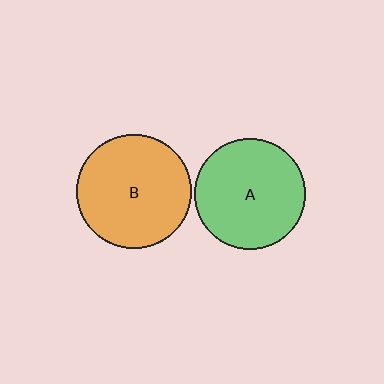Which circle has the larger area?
Circle B (orange).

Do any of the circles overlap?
No, none of the circles overlap.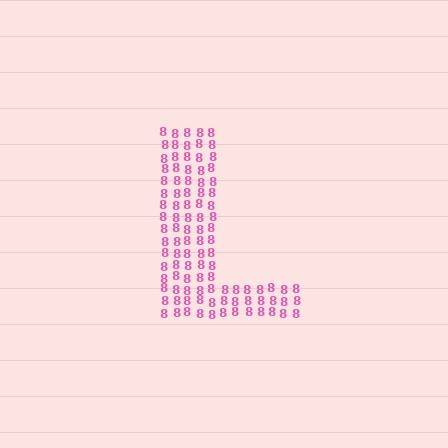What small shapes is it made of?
It is made of small digit 8's.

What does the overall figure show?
The overall figure shows the letter L.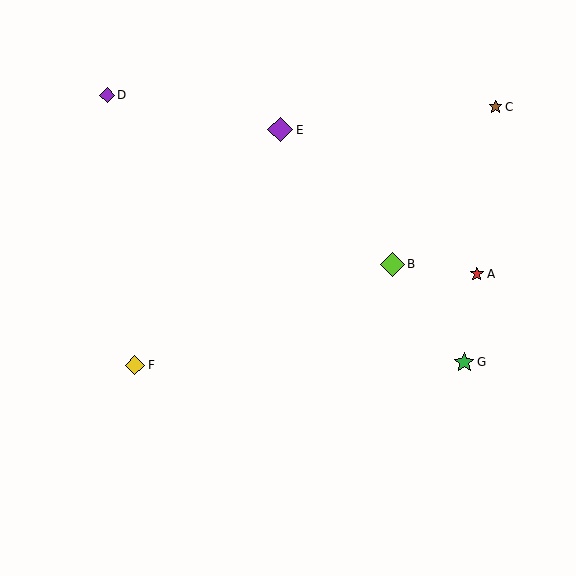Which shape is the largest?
The purple diamond (labeled E) is the largest.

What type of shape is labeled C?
Shape C is a brown star.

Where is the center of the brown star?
The center of the brown star is at (496, 107).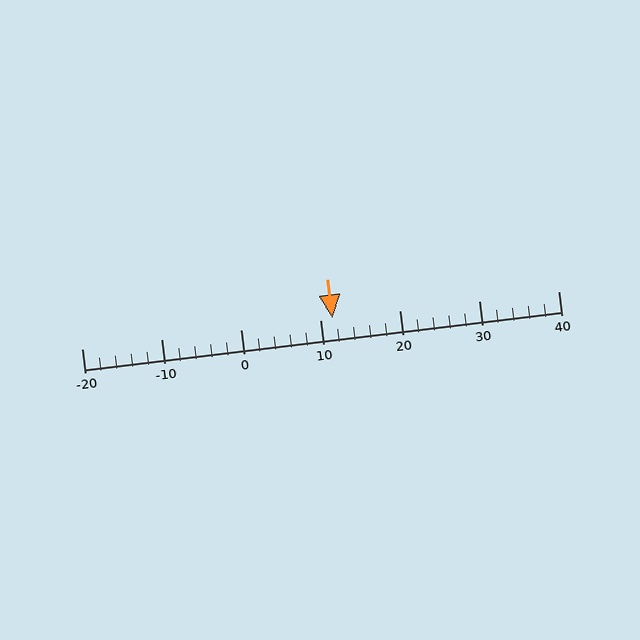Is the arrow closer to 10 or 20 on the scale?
The arrow is closer to 10.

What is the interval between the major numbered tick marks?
The major tick marks are spaced 10 units apart.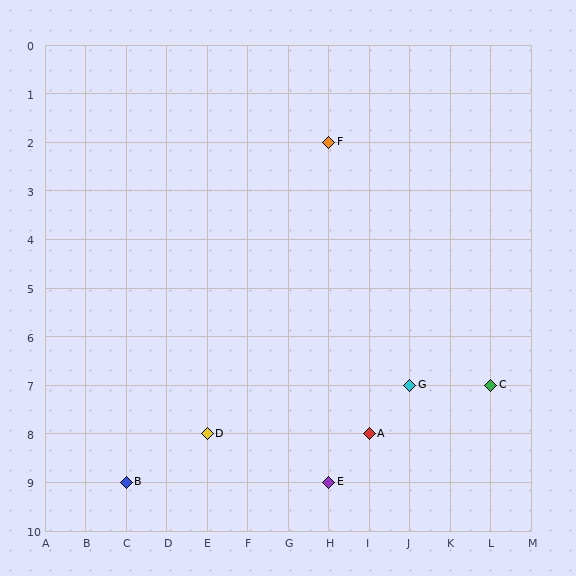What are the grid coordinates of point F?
Point F is at grid coordinates (H, 2).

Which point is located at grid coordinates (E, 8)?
Point D is at (E, 8).